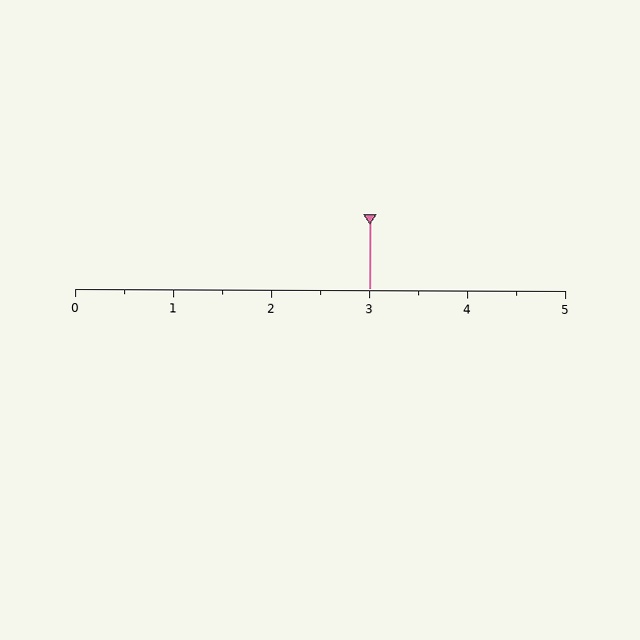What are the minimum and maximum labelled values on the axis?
The axis runs from 0 to 5.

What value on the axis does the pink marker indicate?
The marker indicates approximately 3.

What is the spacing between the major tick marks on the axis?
The major ticks are spaced 1 apart.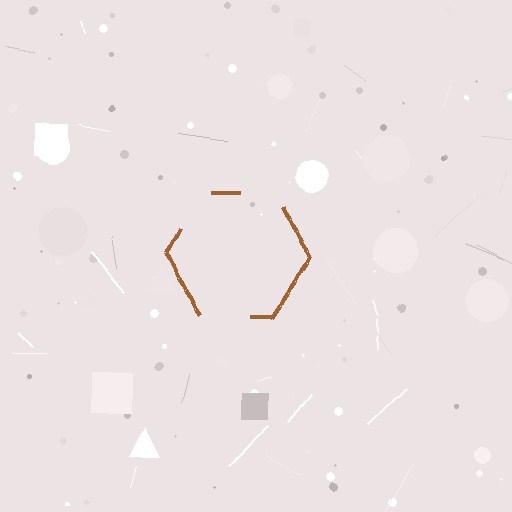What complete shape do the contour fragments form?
The contour fragments form a hexagon.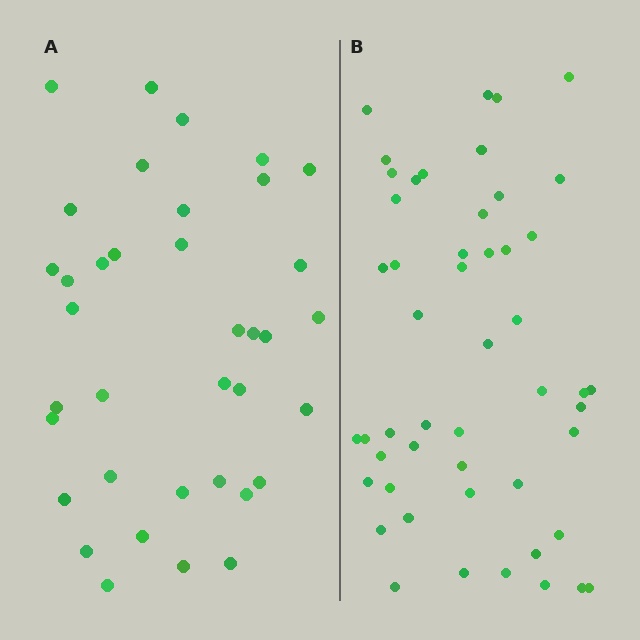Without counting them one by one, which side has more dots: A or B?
Region B (the right region) has more dots.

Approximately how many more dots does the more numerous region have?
Region B has approximately 15 more dots than region A.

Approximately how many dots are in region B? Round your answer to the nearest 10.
About 50 dots.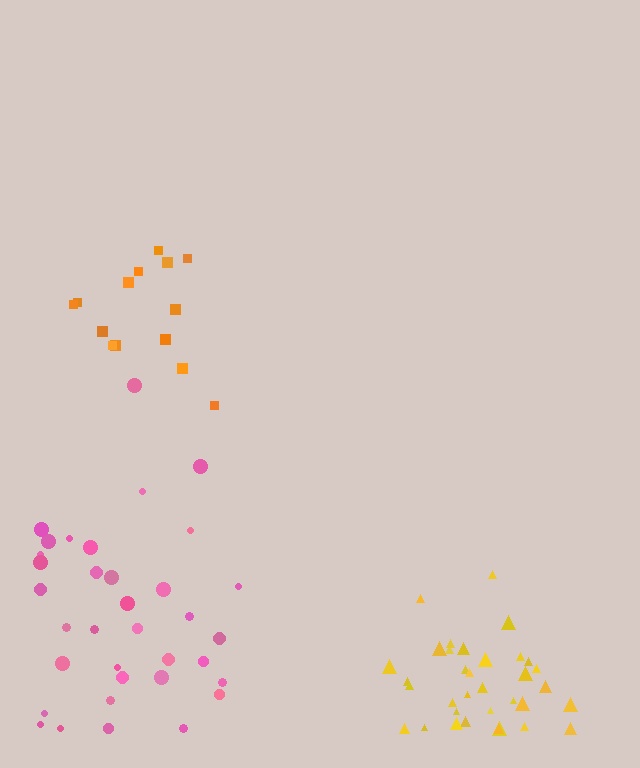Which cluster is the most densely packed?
Yellow.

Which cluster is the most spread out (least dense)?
Orange.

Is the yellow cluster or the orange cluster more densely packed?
Yellow.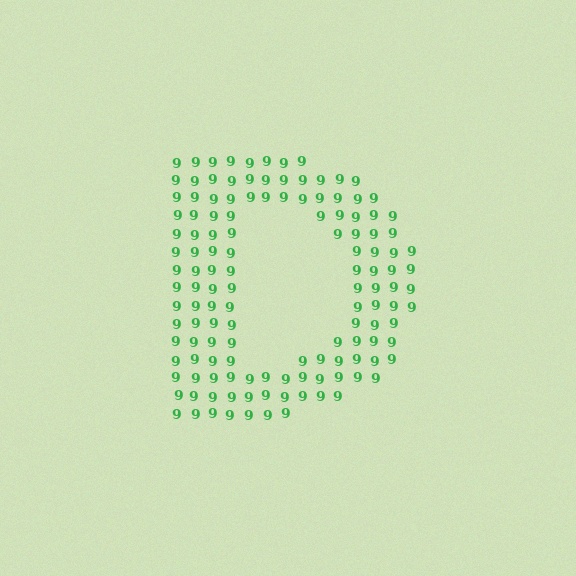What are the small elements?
The small elements are digit 9's.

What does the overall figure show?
The overall figure shows the letter D.